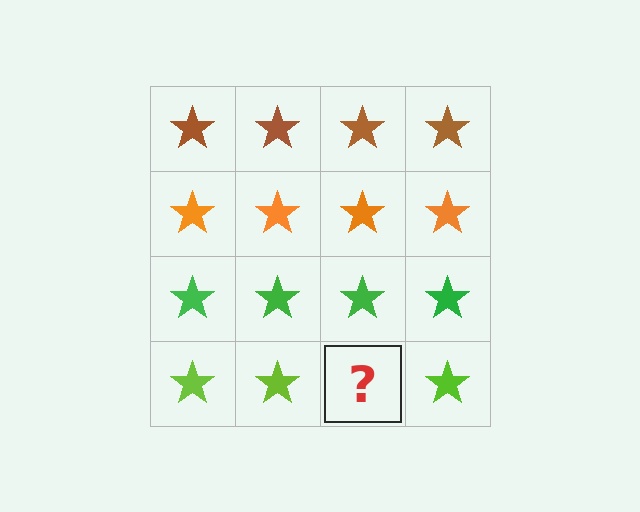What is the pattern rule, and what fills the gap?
The rule is that each row has a consistent color. The gap should be filled with a lime star.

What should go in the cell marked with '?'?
The missing cell should contain a lime star.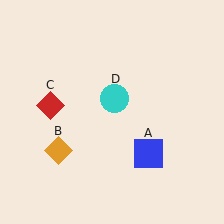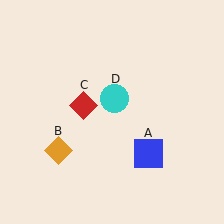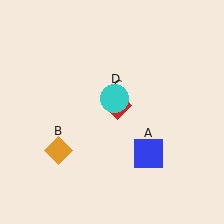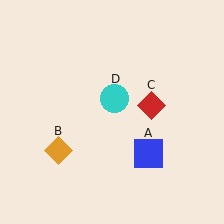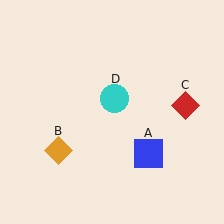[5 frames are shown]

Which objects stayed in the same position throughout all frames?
Blue square (object A) and orange diamond (object B) and cyan circle (object D) remained stationary.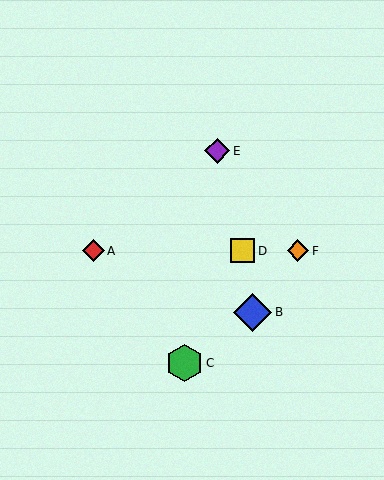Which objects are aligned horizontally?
Objects A, D, F are aligned horizontally.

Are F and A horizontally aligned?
Yes, both are at y≈251.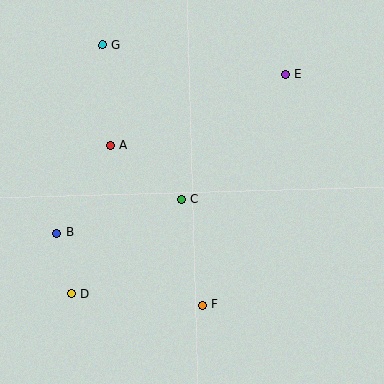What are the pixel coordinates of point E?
Point E is at (285, 75).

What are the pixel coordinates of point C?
Point C is at (181, 199).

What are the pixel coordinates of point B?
Point B is at (57, 233).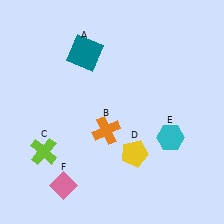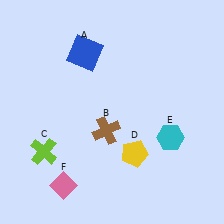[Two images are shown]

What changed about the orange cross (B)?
In Image 1, B is orange. In Image 2, it changed to brown.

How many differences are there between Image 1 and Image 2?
There are 2 differences between the two images.